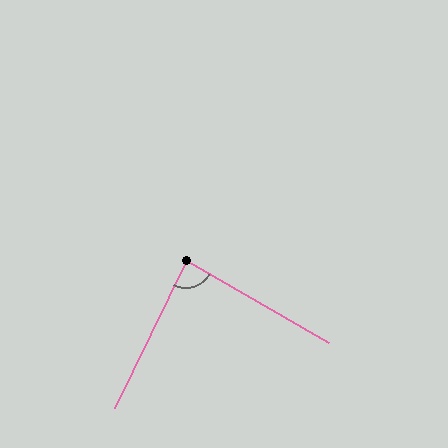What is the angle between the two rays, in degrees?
Approximately 86 degrees.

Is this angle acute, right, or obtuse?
It is approximately a right angle.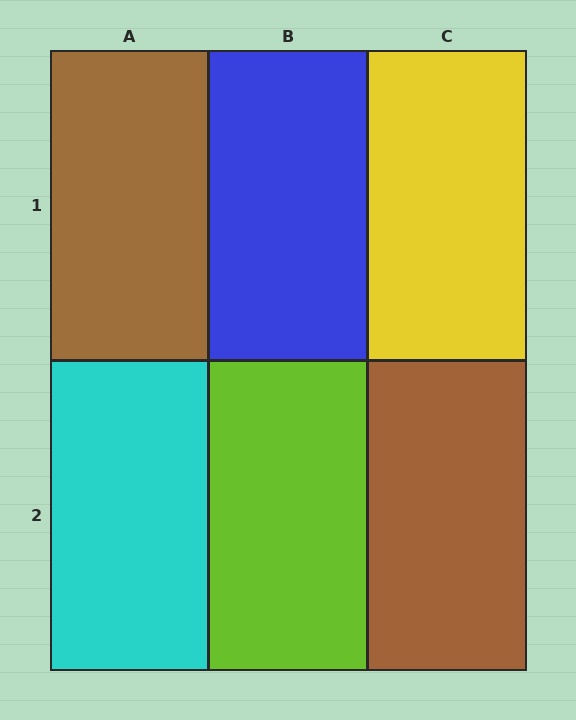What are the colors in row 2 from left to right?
Cyan, lime, brown.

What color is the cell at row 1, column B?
Blue.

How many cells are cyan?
1 cell is cyan.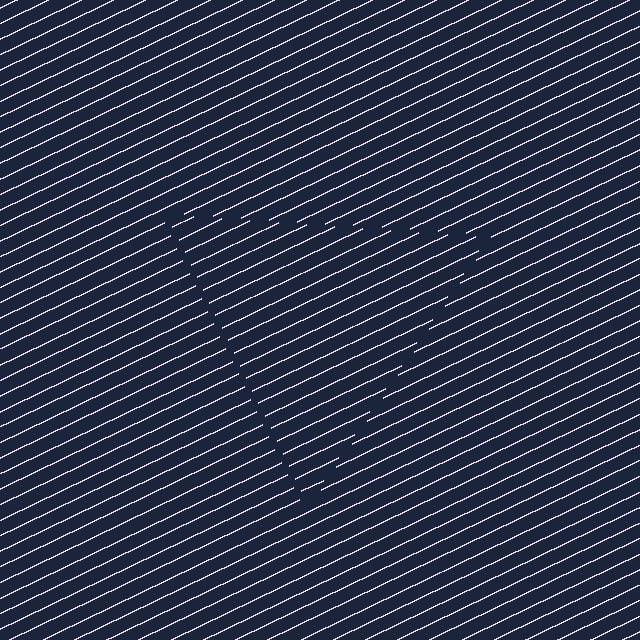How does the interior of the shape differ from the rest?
The interior of the shape contains the same grating, shifted by half a period — the contour is defined by the phase discontinuity where line-ends from the inner and outer gratings abut.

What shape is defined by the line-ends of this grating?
An illusory triangle. The interior of the shape contains the same grating, shifted by half a period — the contour is defined by the phase discontinuity where line-ends from the inner and outer gratings abut.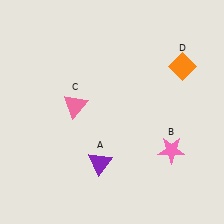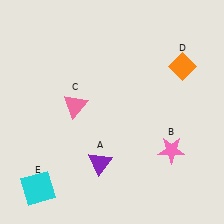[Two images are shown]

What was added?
A cyan square (E) was added in Image 2.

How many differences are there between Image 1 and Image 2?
There is 1 difference between the two images.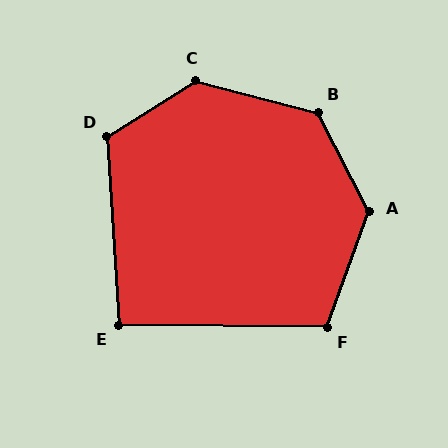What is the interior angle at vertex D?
Approximately 119 degrees (obtuse).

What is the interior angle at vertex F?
Approximately 109 degrees (obtuse).